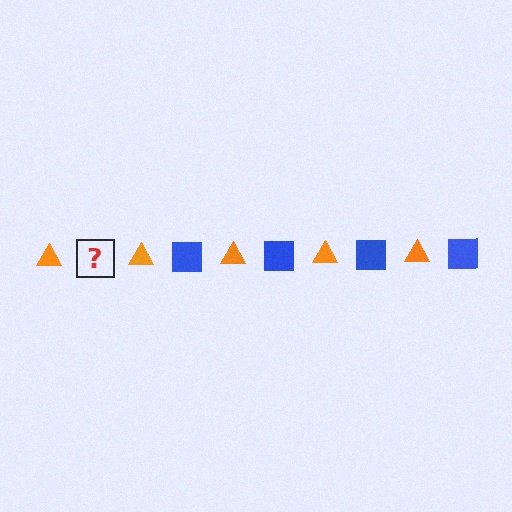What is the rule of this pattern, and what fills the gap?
The rule is that the pattern alternates between orange triangle and blue square. The gap should be filled with a blue square.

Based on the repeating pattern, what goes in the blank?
The blank should be a blue square.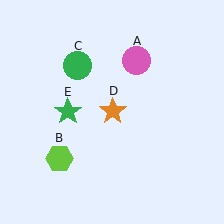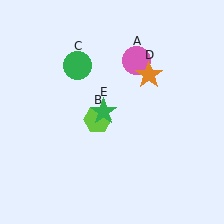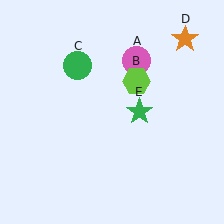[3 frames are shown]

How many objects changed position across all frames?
3 objects changed position: lime hexagon (object B), orange star (object D), green star (object E).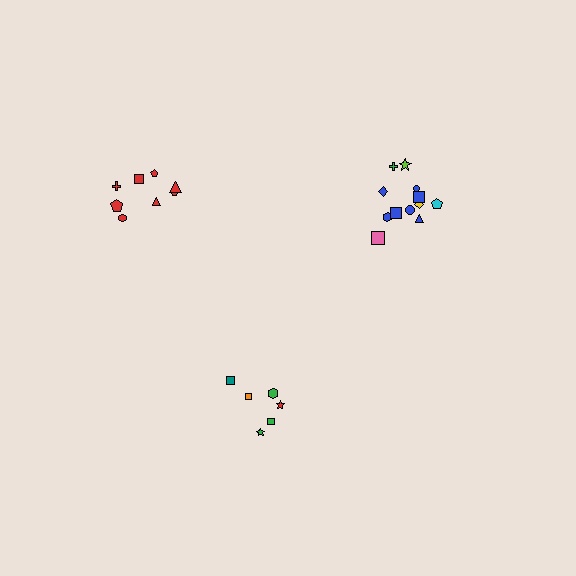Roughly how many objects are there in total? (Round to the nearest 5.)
Roughly 25 objects in total.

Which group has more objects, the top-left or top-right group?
The top-right group.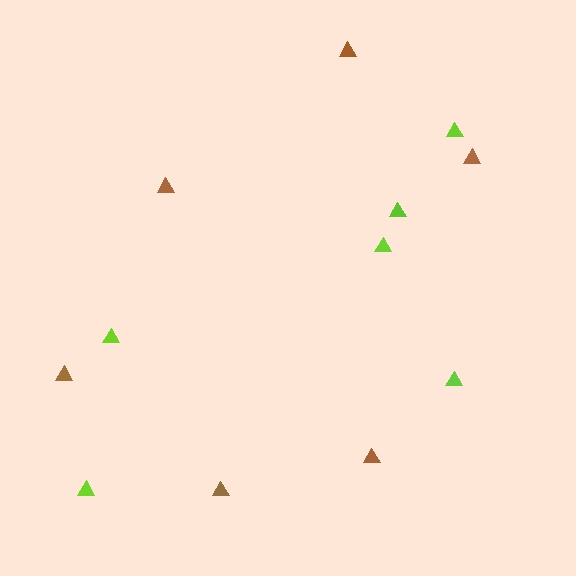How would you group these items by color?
There are 2 groups: one group of brown triangles (6) and one group of lime triangles (6).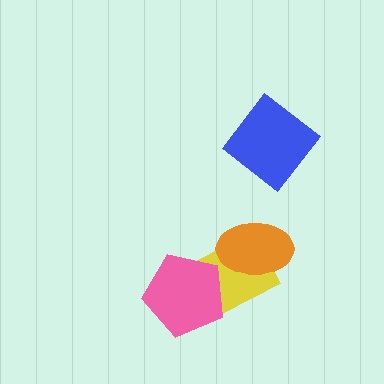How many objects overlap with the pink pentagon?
1 object overlaps with the pink pentagon.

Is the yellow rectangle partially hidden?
Yes, it is partially covered by another shape.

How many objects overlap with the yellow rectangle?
2 objects overlap with the yellow rectangle.